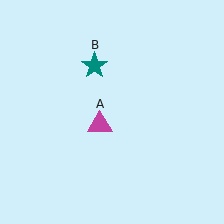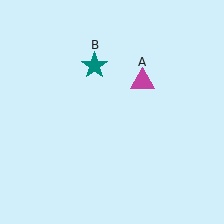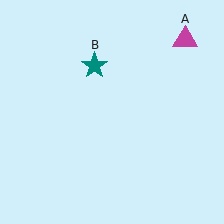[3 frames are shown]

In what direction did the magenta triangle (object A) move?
The magenta triangle (object A) moved up and to the right.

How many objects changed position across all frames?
1 object changed position: magenta triangle (object A).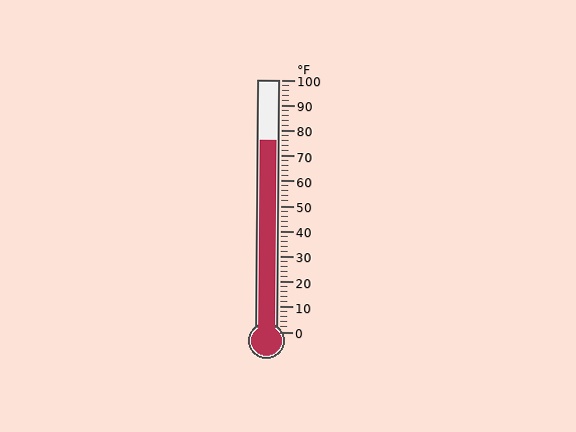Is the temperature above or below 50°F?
The temperature is above 50°F.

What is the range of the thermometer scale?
The thermometer scale ranges from 0°F to 100°F.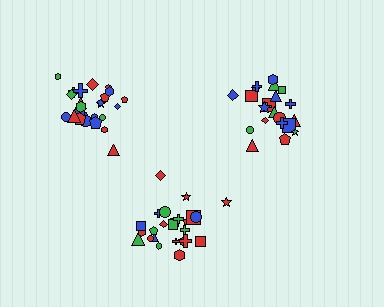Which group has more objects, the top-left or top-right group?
The top-left group.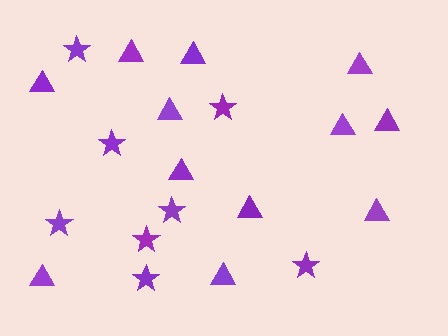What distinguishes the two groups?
There are 2 groups: one group of stars (8) and one group of triangles (12).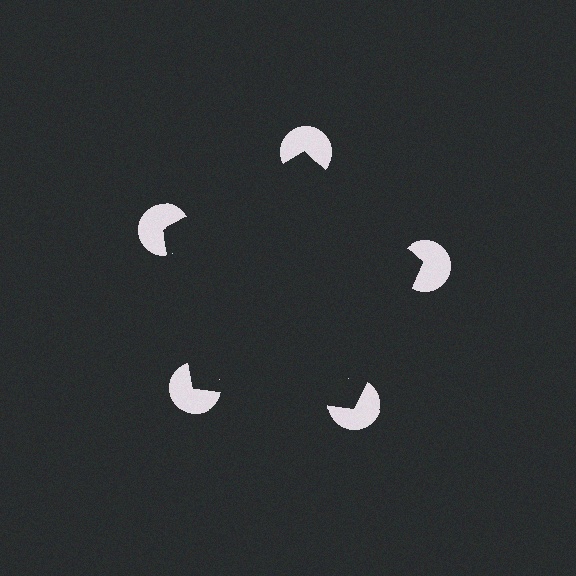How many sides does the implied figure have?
5 sides.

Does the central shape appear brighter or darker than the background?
It typically appears slightly darker than the background, even though no actual brightness change is drawn.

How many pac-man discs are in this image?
There are 5 — one at each vertex of the illusory pentagon.